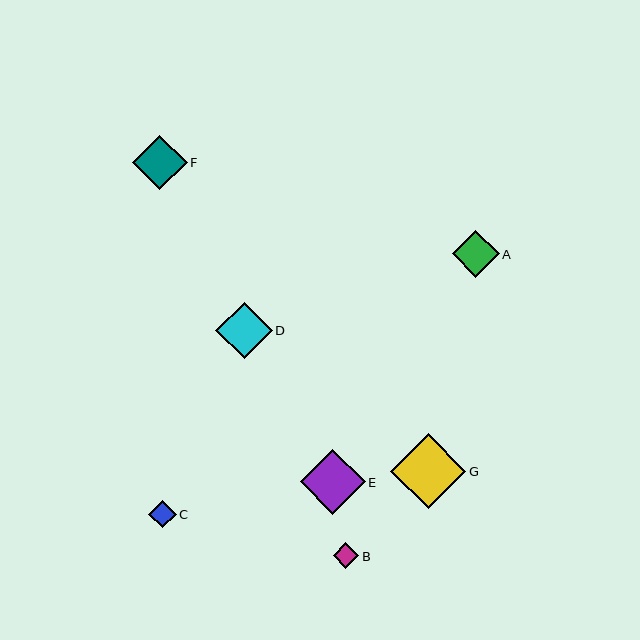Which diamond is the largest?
Diamond G is the largest with a size of approximately 75 pixels.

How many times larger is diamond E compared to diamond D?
Diamond E is approximately 1.1 times the size of diamond D.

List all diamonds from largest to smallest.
From largest to smallest: G, E, D, F, A, C, B.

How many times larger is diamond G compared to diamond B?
Diamond G is approximately 2.9 times the size of diamond B.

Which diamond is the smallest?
Diamond B is the smallest with a size of approximately 26 pixels.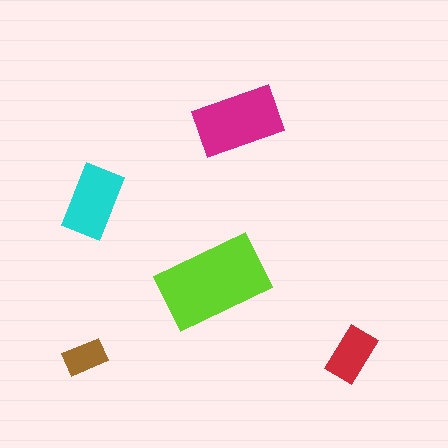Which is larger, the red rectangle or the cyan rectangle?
The cyan one.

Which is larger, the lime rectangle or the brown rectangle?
The lime one.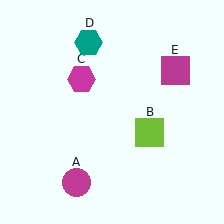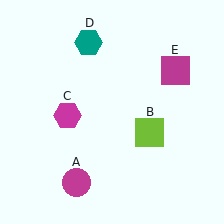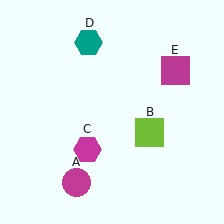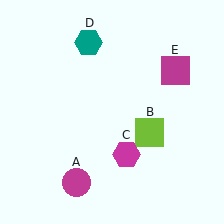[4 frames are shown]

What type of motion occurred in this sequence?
The magenta hexagon (object C) rotated counterclockwise around the center of the scene.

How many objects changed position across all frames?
1 object changed position: magenta hexagon (object C).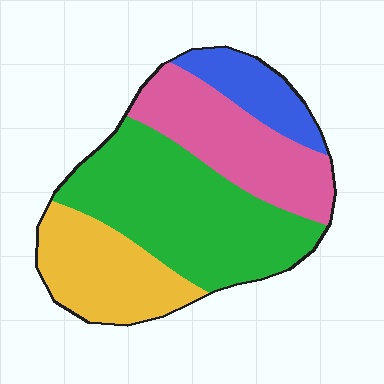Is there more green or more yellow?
Green.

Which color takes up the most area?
Green, at roughly 40%.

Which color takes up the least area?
Blue, at roughly 10%.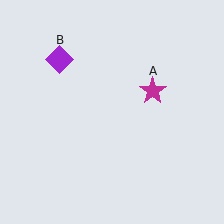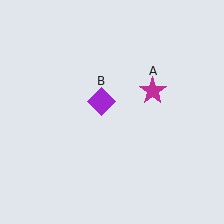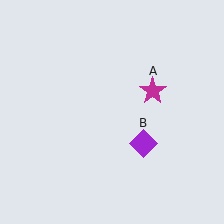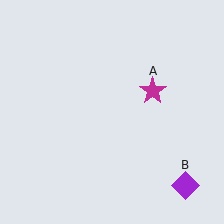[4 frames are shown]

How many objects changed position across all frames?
1 object changed position: purple diamond (object B).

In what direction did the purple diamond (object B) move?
The purple diamond (object B) moved down and to the right.